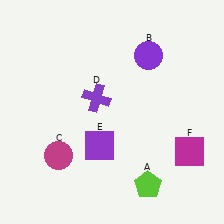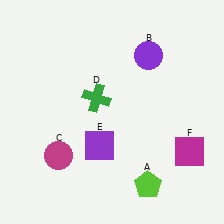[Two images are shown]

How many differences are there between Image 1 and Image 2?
There is 1 difference between the two images.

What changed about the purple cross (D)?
In Image 1, D is purple. In Image 2, it changed to green.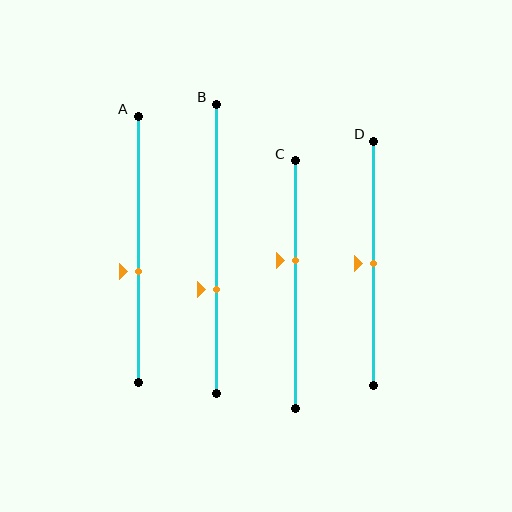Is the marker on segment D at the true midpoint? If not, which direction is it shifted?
Yes, the marker on segment D is at the true midpoint.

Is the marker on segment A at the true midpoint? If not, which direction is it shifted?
No, the marker on segment A is shifted downward by about 8% of the segment length.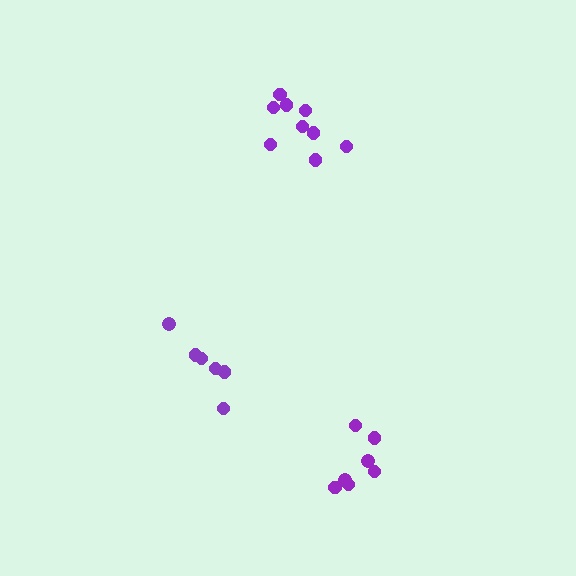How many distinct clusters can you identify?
There are 3 distinct clusters.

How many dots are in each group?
Group 1: 6 dots, Group 2: 7 dots, Group 3: 9 dots (22 total).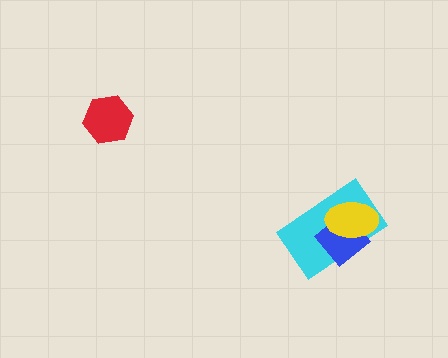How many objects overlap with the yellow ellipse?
2 objects overlap with the yellow ellipse.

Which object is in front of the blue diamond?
The yellow ellipse is in front of the blue diamond.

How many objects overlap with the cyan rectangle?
2 objects overlap with the cyan rectangle.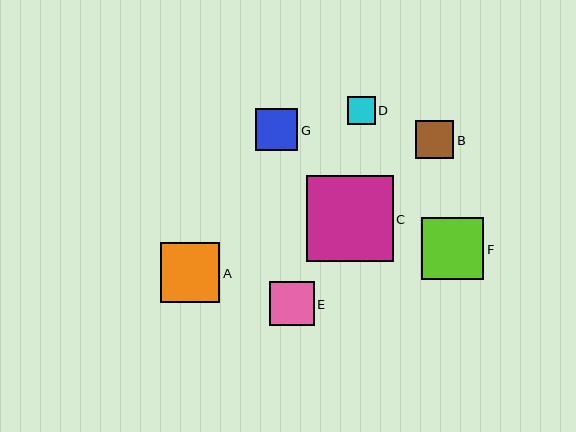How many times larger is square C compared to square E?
Square C is approximately 2.0 times the size of square E.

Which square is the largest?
Square C is the largest with a size of approximately 87 pixels.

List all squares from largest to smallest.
From largest to smallest: C, F, A, E, G, B, D.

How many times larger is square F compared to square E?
Square F is approximately 1.4 times the size of square E.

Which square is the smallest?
Square D is the smallest with a size of approximately 28 pixels.